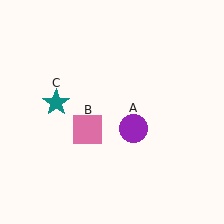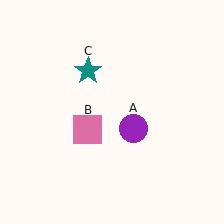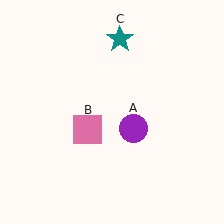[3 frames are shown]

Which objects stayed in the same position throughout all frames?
Purple circle (object A) and pink square (object B) remained stationary.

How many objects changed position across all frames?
1 object changed position: teal star (object C).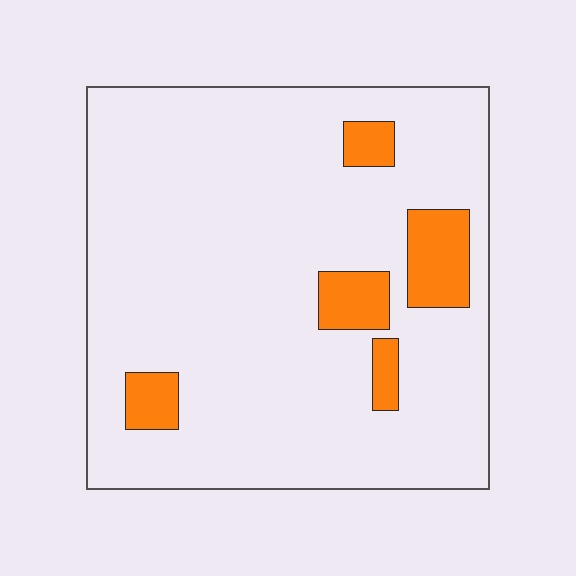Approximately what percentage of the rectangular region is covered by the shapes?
Approximately 10%.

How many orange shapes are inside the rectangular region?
5.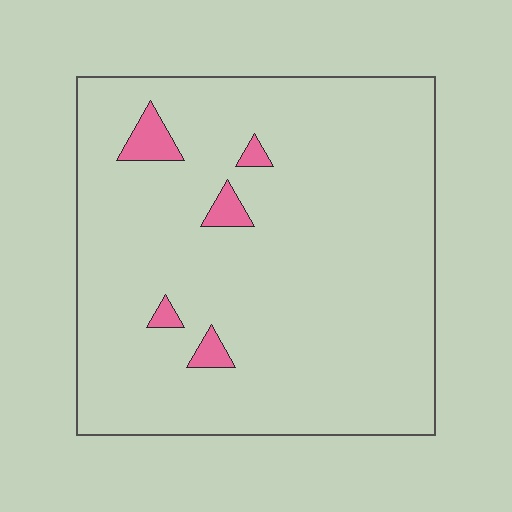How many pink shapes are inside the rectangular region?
5.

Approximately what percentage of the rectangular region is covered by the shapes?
Approximately 5%.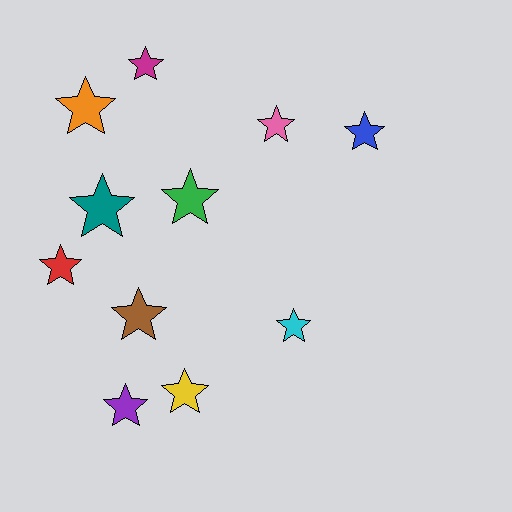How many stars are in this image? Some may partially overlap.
There are 11 stars.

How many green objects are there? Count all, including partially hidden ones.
There is 1 green object.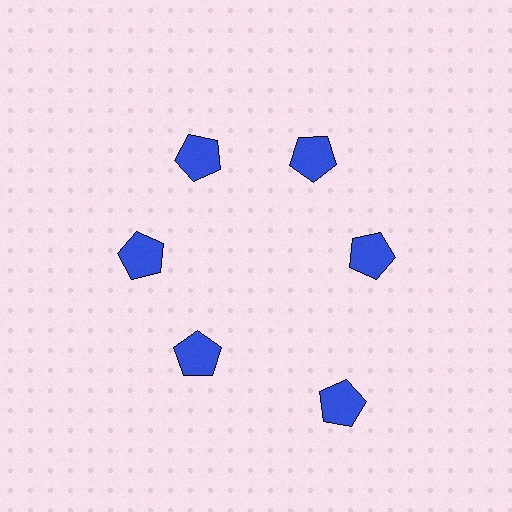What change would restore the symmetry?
The symmetry would be restored by moving it inward, back onto the ring so that all 6 pentagons sit at equal angles and equal distance from the center.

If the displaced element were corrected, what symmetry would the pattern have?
It would have 6-fold rotational symmetry — the pattern would map onto itself every 60 degrees.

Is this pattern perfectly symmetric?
No. The 6 blue pentagons are arranged in a ring, but one element near the 5 o'clock position is pushed outward from the center, breaking the 6-fold rotational symmetry.